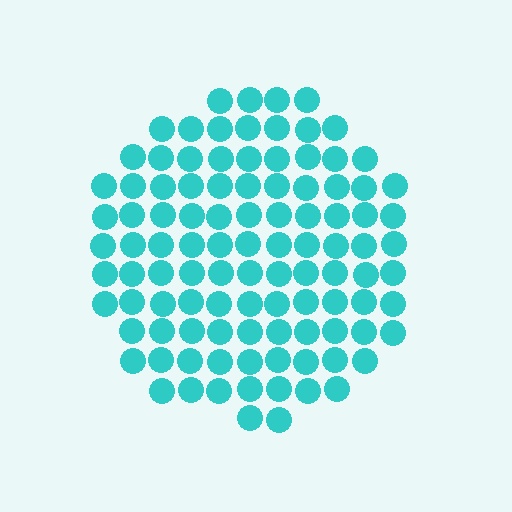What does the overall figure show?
The overall figure shows a circle.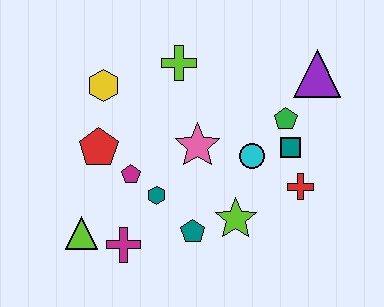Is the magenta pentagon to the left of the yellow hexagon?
No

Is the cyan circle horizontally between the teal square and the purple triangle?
No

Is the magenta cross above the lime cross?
No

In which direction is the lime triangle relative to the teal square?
The lime triangle is to the left of the teal square.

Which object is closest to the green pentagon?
The teal square is closest to the green pentagon.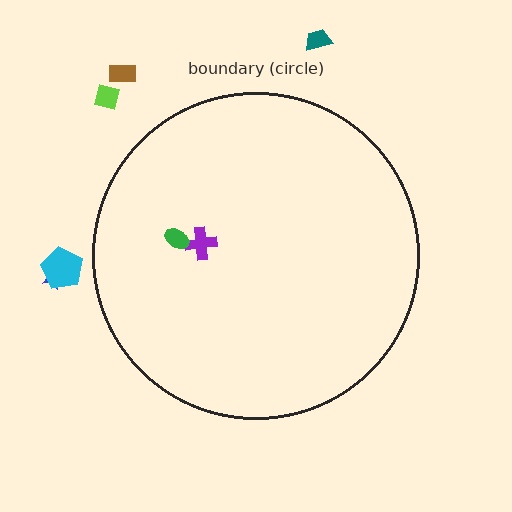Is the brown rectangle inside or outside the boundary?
Outside.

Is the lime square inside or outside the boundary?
Outside.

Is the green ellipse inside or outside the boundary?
Inside.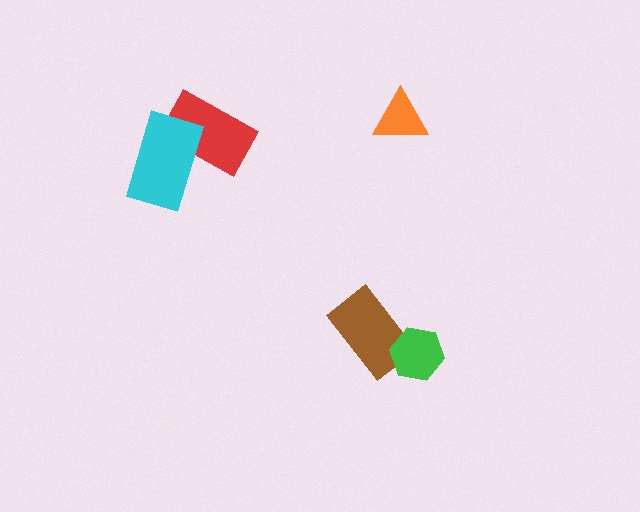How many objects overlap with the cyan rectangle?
1 object overlaps with the cyan rectangle.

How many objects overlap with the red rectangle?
1 object overlaps with the red rectangle.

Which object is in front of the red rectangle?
The cyan rectangle is in front of the red rectangle.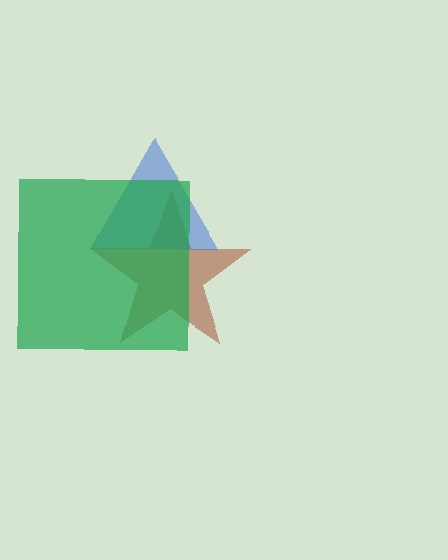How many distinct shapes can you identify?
There are 3 distinct shapes: a brown star, a blue triangle, a green square.